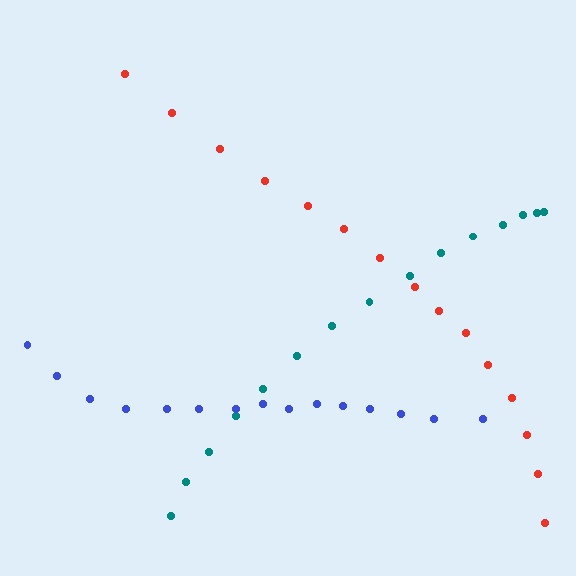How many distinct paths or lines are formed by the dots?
There are 3 distinct paths.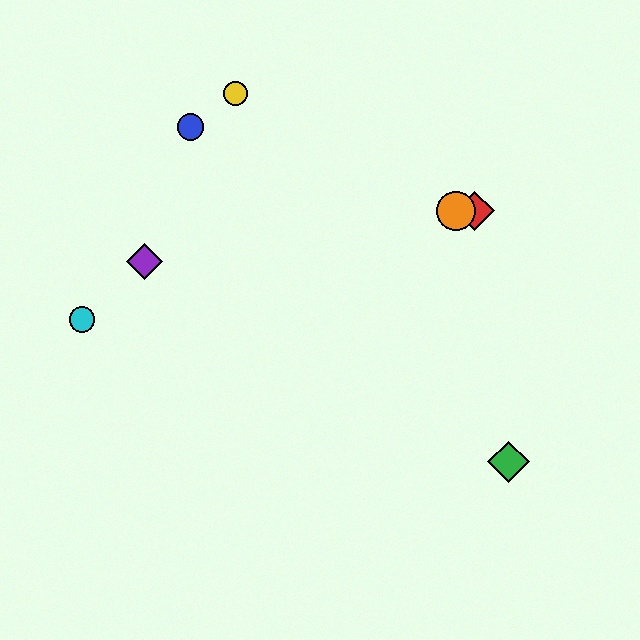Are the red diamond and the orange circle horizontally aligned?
Yes, both are at y≈211.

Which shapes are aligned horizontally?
The red diamond, the orange circle are aligned horizontally.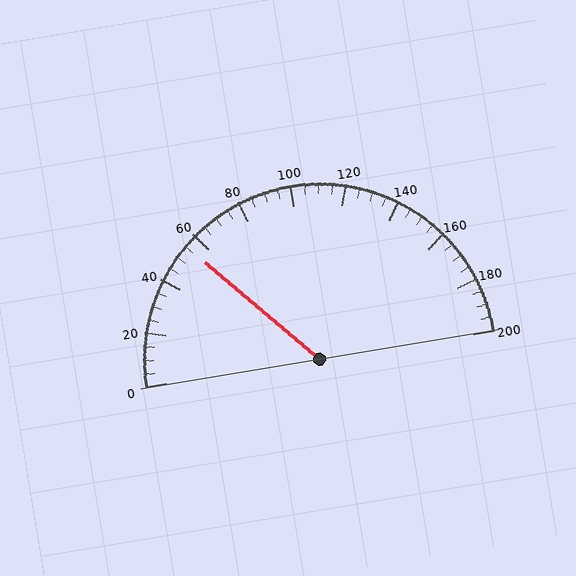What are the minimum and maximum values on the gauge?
The gauge ranges from 0 to 200.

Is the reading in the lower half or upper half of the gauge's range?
The reading is in the lower half of the range (0 to 200).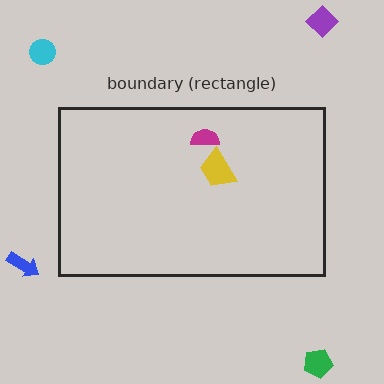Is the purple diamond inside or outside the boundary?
Outside.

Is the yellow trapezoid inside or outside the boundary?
Inside.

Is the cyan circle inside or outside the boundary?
Outside.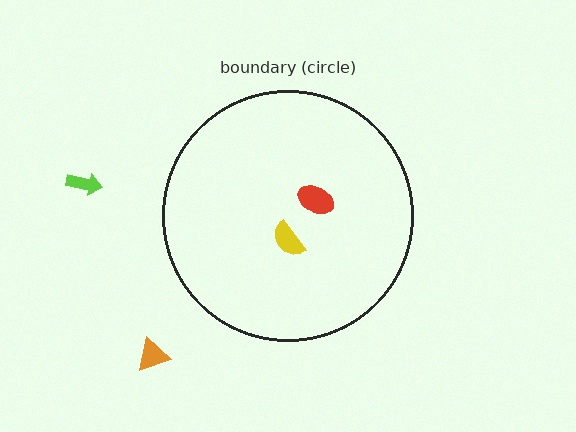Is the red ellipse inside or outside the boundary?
Inside.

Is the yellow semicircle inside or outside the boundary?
Inside.